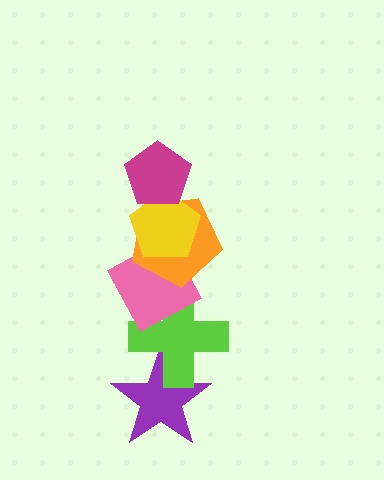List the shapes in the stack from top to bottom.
From top to bottom: the magenta pentagon, the yellow pentagon, the orange pentagon, the pink diamond, the lime cross, the purple star.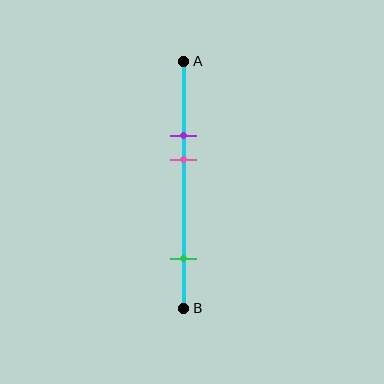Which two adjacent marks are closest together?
The purple and pink marks are the closest adjacent pair.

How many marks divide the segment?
There are 3 marks dividing the segment.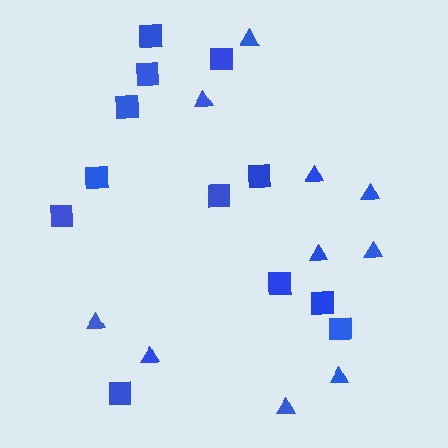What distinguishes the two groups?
There are 2 groups: one group of squares (12) and one group of triangles (10).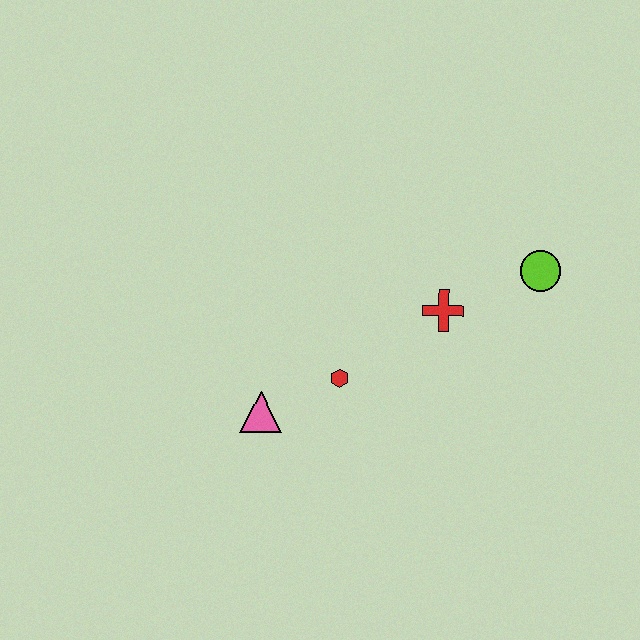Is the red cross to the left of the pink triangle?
No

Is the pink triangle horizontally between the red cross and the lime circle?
No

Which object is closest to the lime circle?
The red cross is closest to the lime circle.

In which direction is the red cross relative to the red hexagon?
The red cross is to the right of the red hexagon.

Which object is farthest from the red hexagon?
The lime circle is farthest from the red hexagon.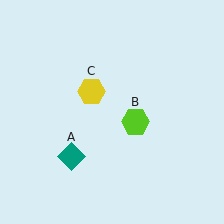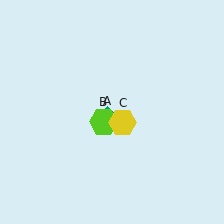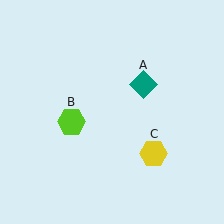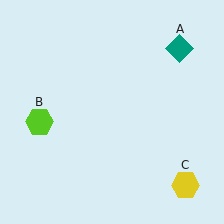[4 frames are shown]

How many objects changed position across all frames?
3 objects changed position: teal diamond (object A), lime hexagon (object B), yellow hexagon (object C).